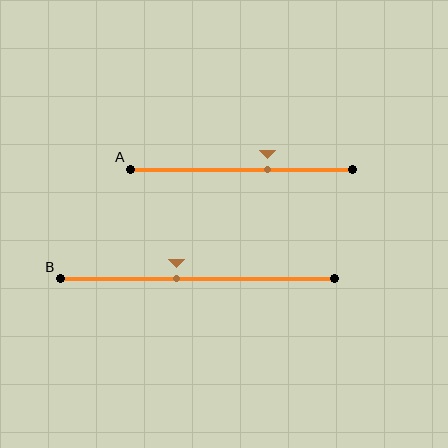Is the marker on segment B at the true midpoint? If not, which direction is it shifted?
No, the marker on segment B is shifted to the left by about 8% of the segment length.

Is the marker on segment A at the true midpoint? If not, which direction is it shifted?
No, the marker on segment A is shifted to the right by about 12% of the segment length.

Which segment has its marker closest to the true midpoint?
Segment B has its marker closest to the true midpoint.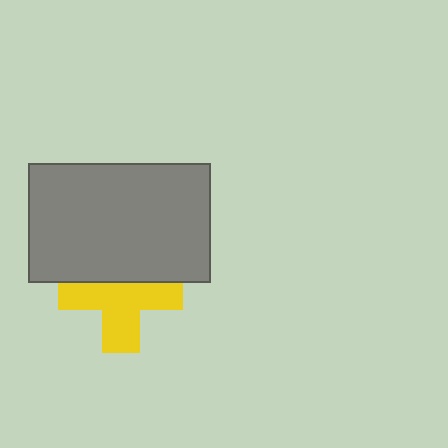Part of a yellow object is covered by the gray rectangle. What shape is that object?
It is a cross.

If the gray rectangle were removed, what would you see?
You would see the complete yellow cross.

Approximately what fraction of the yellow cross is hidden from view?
Roughly 39% of the yellow cross is hidden behind the gray rectangle.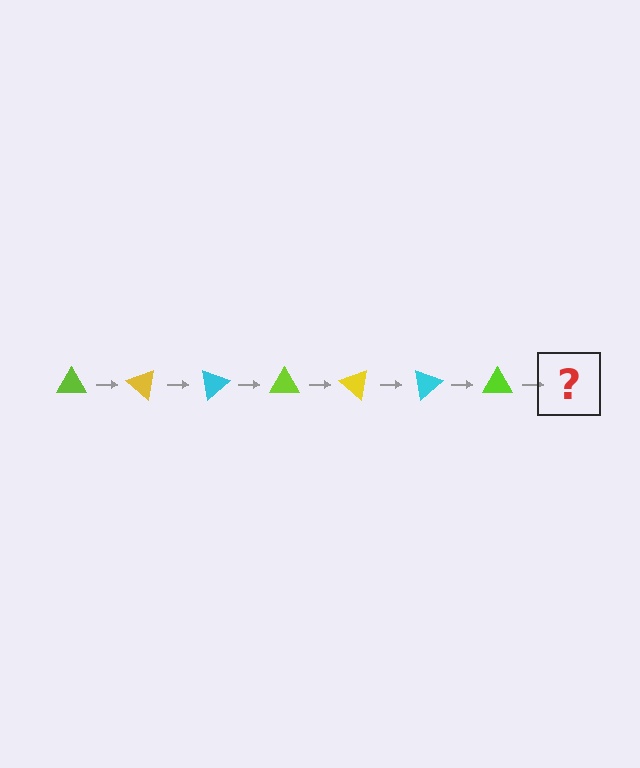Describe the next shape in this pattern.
It should be a yellow triangle, rotated 280 degrees from the start.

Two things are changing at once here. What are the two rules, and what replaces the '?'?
The two rules are that it rotates 40 degrees each step and the color cycles through lime, yellow, and cyan. The '?' should be a yellow triangle, rotated 280 degrees from the start.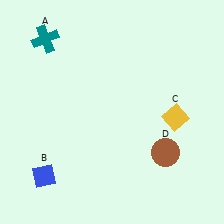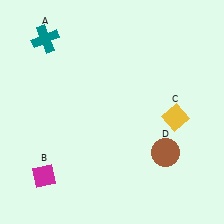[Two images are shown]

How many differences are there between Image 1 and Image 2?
There is 1 difference between the two images.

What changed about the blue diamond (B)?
In Image 1, B is blue. In Image 2, it changed to magenta.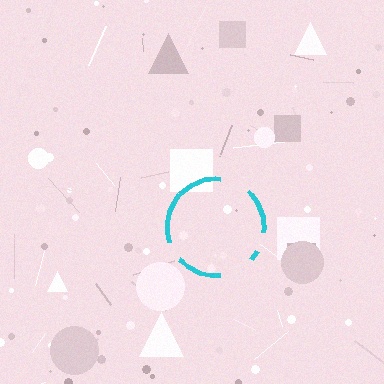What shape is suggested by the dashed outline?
The dashed outline suggests a circle.